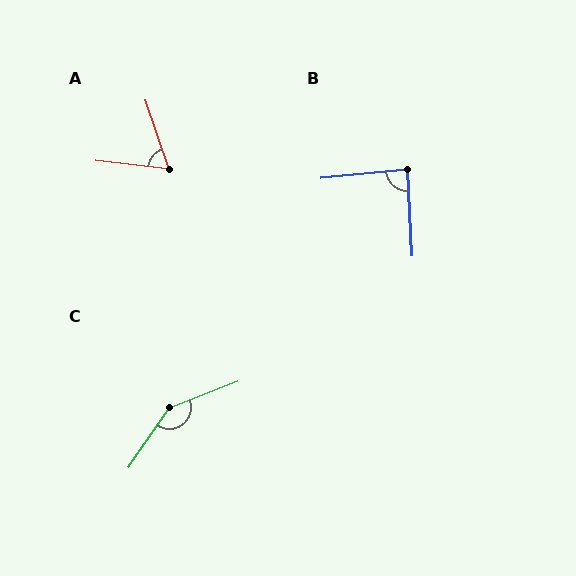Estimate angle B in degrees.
Approximately 87 degrees.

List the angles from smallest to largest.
A (64°), B (87°), C (145°).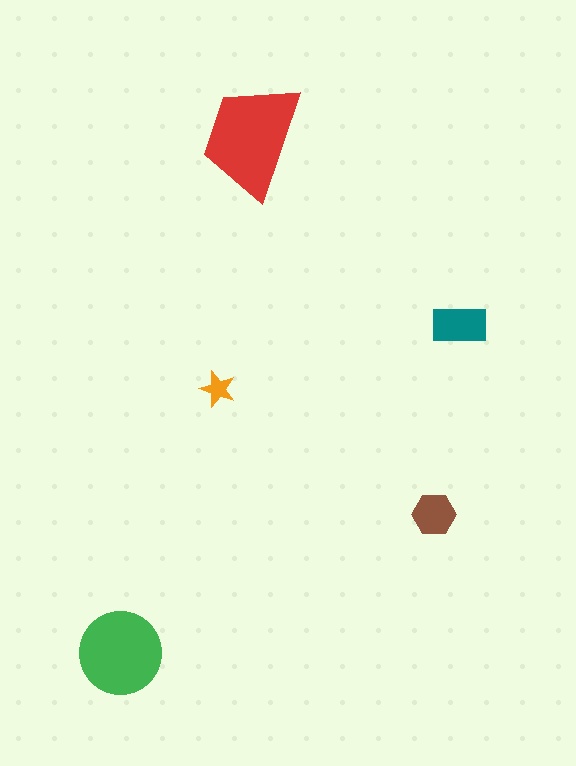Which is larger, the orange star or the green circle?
The green circle.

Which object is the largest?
The red trapezoid.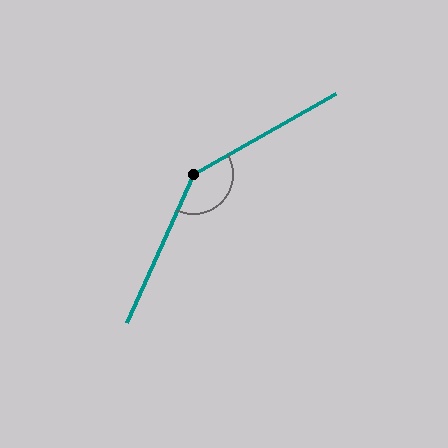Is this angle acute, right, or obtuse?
It is obtuse.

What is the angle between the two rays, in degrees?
Approximately 144 degrees.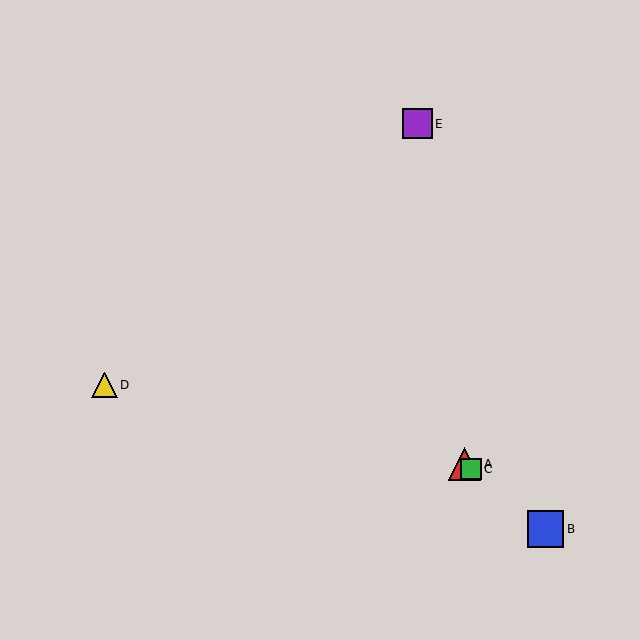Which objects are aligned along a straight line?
Objects A, B, C are aligned along a straight line.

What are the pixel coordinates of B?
Object B is at (546, 529).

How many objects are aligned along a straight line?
3 objects (A, B, C) are aligned along a straight line.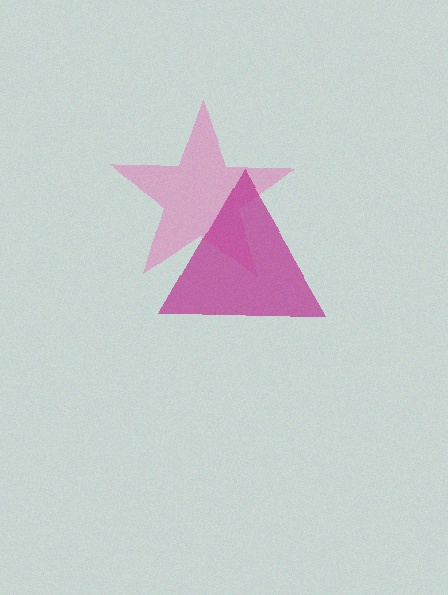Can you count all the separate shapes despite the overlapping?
Yes, there are 2 separate shapes.